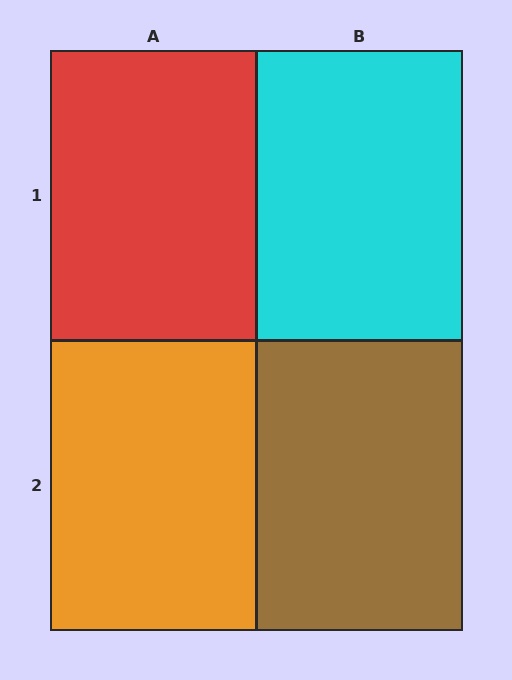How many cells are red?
1 cell is red.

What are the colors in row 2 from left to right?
Orange, brown.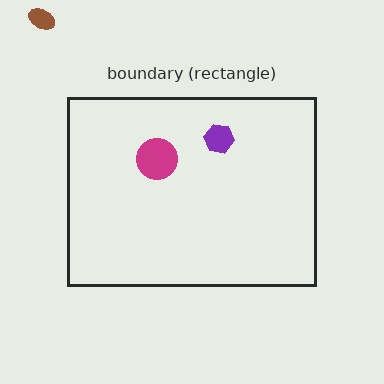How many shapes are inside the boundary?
2 inside, 1 outside.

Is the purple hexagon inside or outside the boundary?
Inside.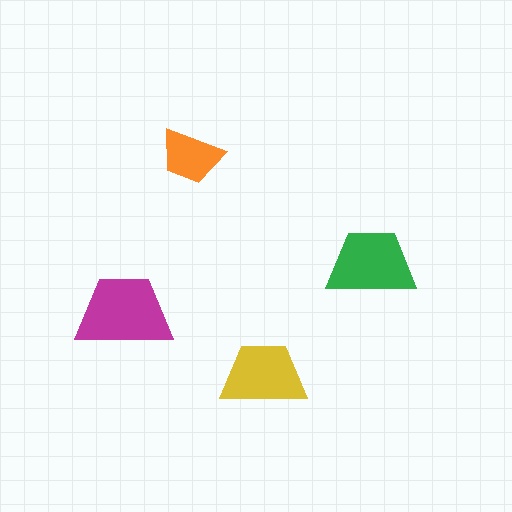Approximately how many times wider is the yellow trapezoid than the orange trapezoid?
About 1.5 times wider.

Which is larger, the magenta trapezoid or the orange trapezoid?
The magenta one.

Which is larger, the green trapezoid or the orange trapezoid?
The green one.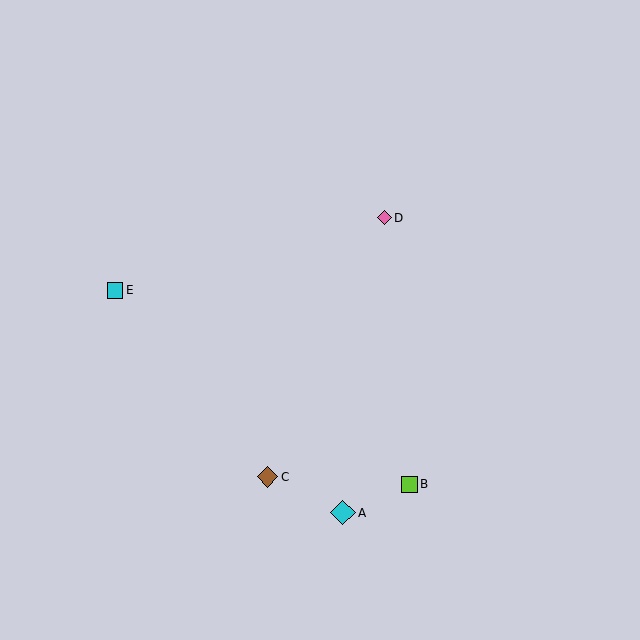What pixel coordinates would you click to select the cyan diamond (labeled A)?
Click at (343, 513) to select the cyan diamond A.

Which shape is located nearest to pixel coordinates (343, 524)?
The cyan diamond (labeled A) at (343, 513) is nearest to that location.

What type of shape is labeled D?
Shape D is a pink diamond.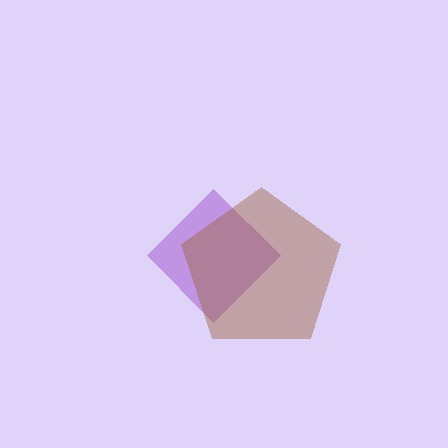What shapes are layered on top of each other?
The layered shapes are: a purple diamond, a brown pentagon.